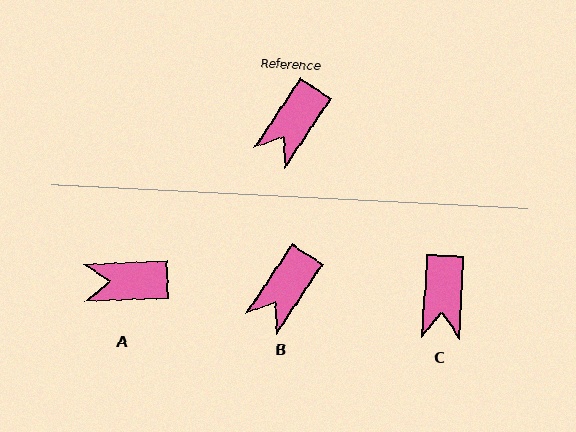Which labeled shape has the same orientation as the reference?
B.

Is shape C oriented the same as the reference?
No, it is off by about 31 degrees.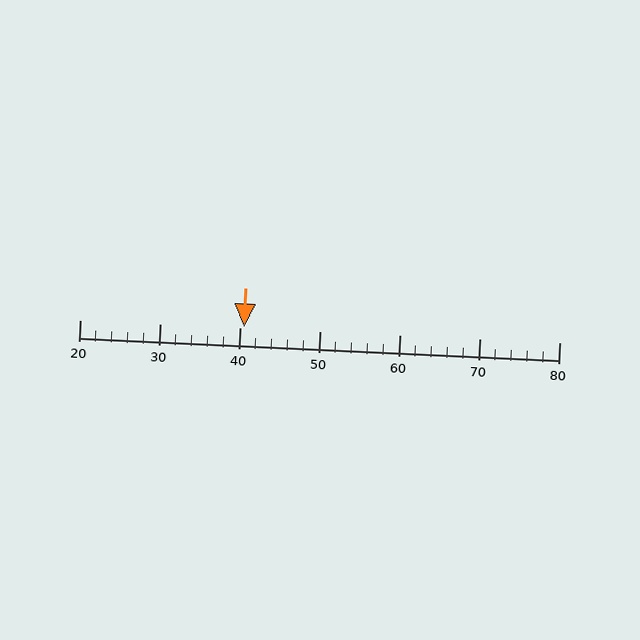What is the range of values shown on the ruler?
The ruler shows values from 20 to 80.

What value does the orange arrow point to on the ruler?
The orange arrow points to approximately 40.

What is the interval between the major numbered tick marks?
The major tick marks are spaced 10 units apart.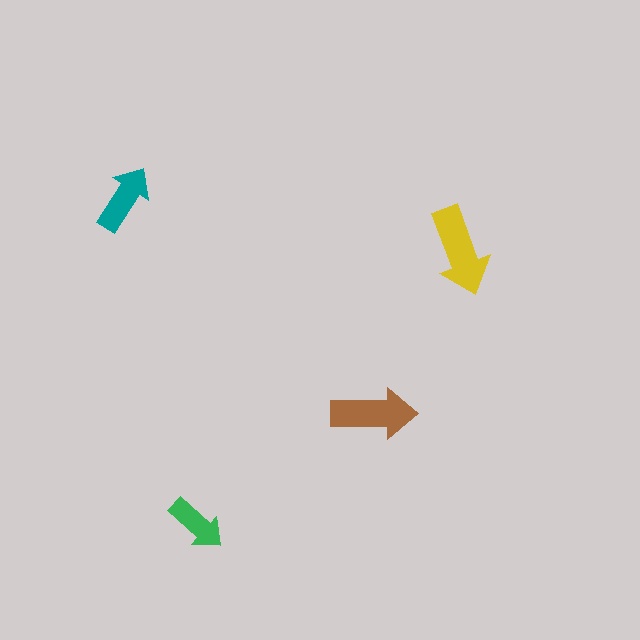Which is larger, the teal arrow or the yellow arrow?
The yellow one.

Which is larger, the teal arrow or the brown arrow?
The brown one.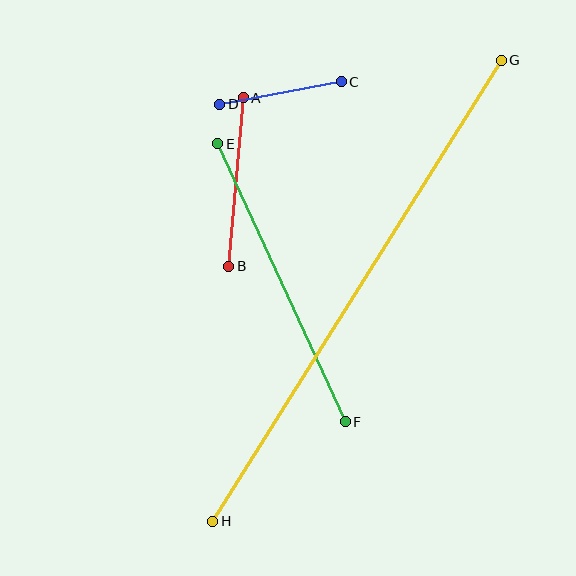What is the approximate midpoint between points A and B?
The midpoint is at approximately (236, 182) pixels.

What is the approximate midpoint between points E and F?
The midpoint is at approximately (281, 283) pixels.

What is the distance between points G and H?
The distance is approximately 543 pixels.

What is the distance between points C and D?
The distance is approximately 124 pixels.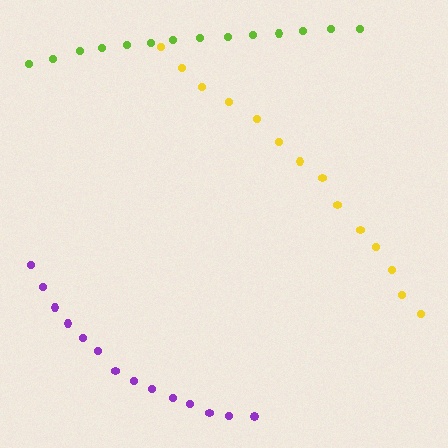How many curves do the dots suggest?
There are 3 distinct paths.